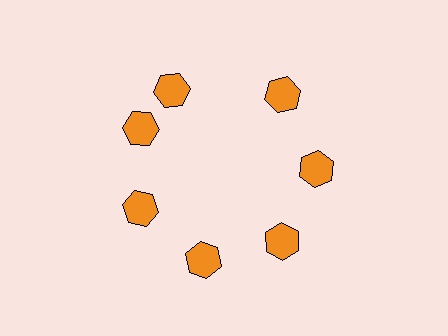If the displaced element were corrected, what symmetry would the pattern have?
It would have 7-fold rotational symmetry — the pattern would map onto itself every 51 degrees.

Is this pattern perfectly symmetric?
No. The 7 orange hexagons are arranged in a ring, but one element near the 12 o'clock position is rotated out of alignment along the ring, breaking the 7-fold rotational symmetry.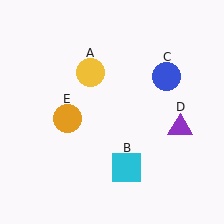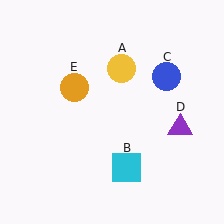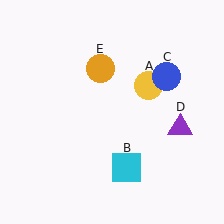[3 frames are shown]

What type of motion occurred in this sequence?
The yellow circle (object A), orange circle (object E) rotated clockwise around the center of the scene.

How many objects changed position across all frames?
2 objects changed position: yellow circle (object A), orange circle (object E).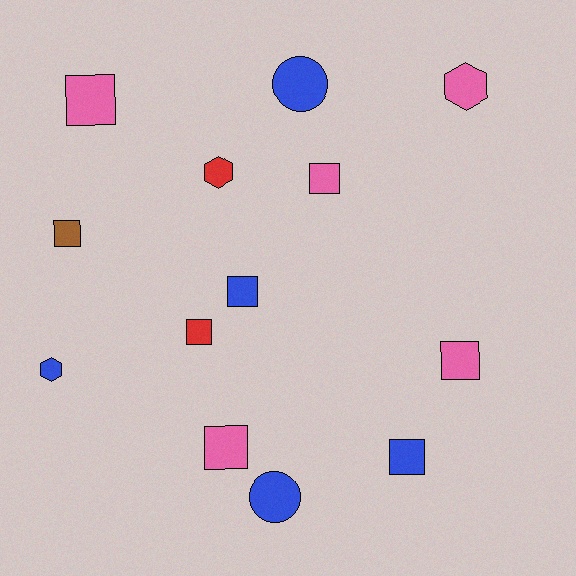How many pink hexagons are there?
There is 1 pink hexagon.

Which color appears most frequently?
Pink, with 5 objects.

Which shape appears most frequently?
Square, with 8 objects.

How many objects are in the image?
There are 13 objects.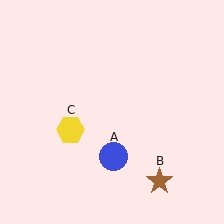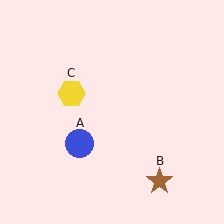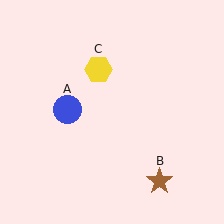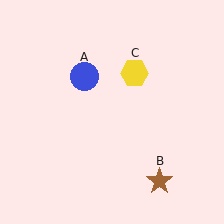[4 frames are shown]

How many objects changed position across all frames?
2 objects changed position: blue circle (object A), yellow hexagon (object C).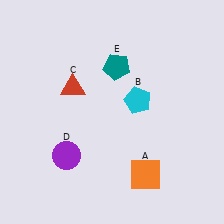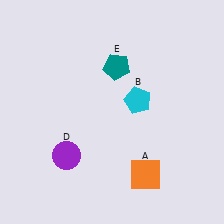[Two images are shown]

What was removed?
The red triangle (C) was removed in Image 2.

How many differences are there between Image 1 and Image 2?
There is 1 difference between the two images.